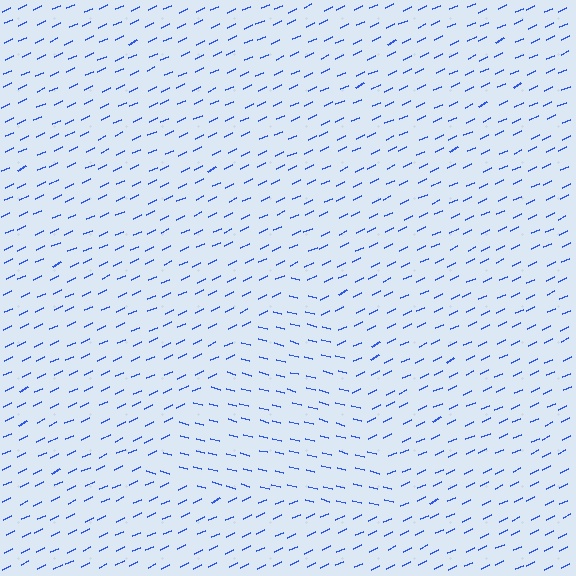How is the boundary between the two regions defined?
The boundary is defined purely by a change in line orientation (approximately 39 degrees difference). All lines are the same color and thickness.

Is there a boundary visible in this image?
Yes, there is a texture boundary formed by a change in line orientation.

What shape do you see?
I see a triangle.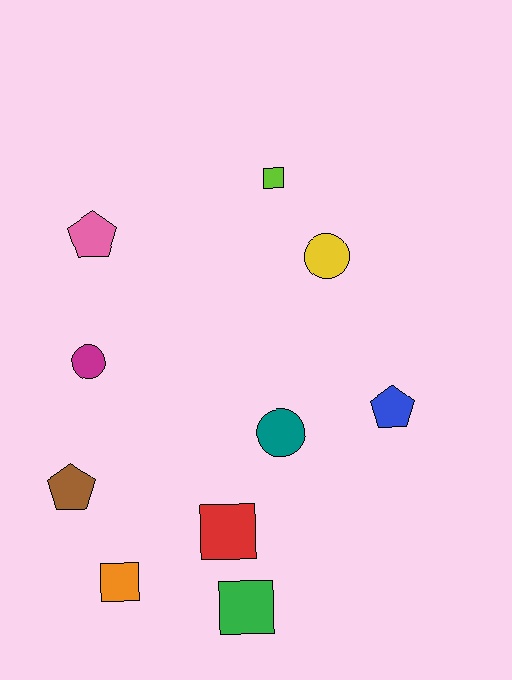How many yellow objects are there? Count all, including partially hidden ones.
There is 1 yellow object.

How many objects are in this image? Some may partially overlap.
There are 10 objects.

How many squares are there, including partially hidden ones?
There are 4 squares.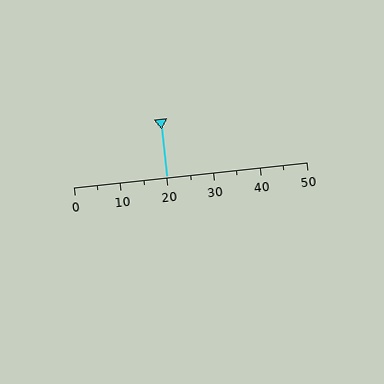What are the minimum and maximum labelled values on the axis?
The axis runs from 0 to 50.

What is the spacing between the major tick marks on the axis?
The major ticks are spaced 10 apart.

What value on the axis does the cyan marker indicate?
The marker indicates approximately 20.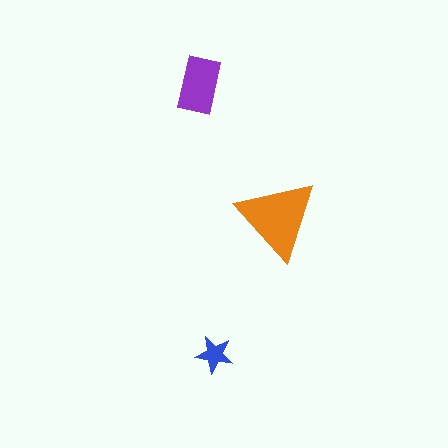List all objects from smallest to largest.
The blue star, the purple rectangle, the orange triangle.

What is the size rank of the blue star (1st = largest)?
3rd.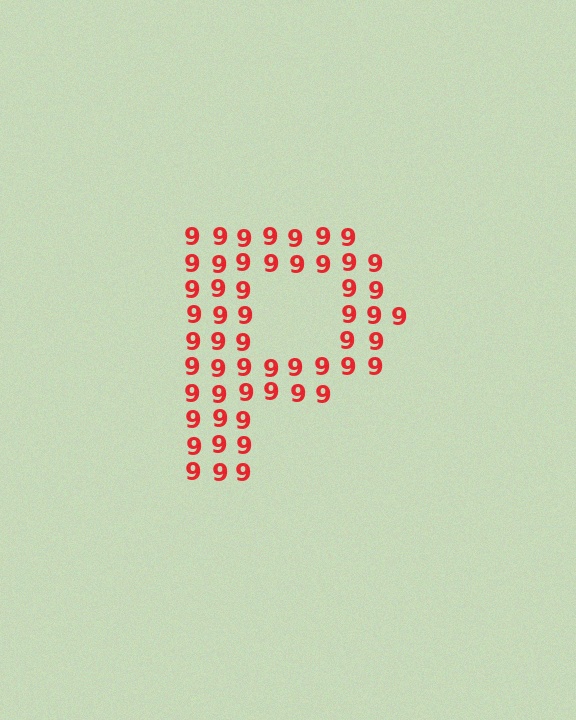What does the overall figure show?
The overall figure shows the letter P.